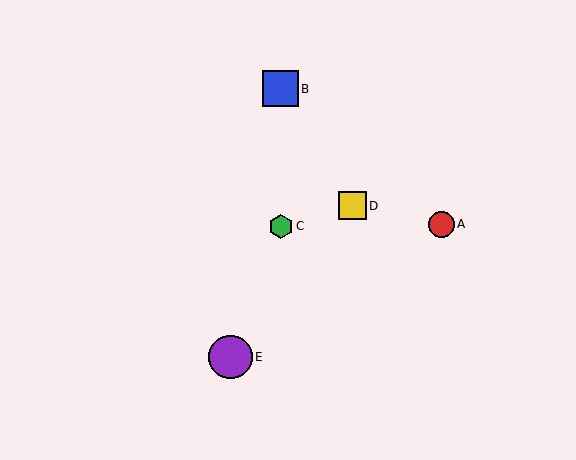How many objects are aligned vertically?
2 objects (B, C) are aligned vertically.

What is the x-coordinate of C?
Object C is at x≈281.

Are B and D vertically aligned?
No, B is at x≈281 and D is at x≈352.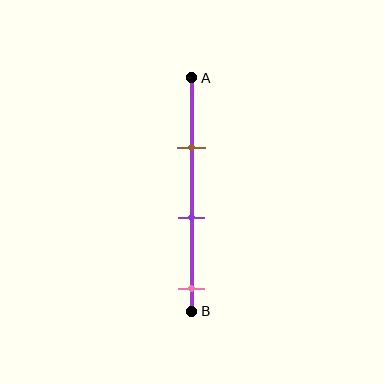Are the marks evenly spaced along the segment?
Yes, the marks are approximately evenly spaced.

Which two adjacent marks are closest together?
The brown and purple marks are the closest adjacent pair.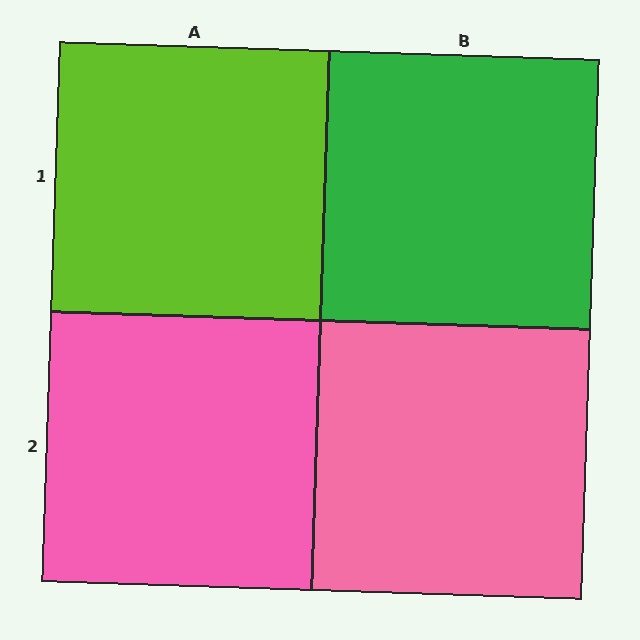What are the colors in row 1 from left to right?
Lime, green.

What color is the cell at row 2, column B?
Pink.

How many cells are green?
1 cell is green.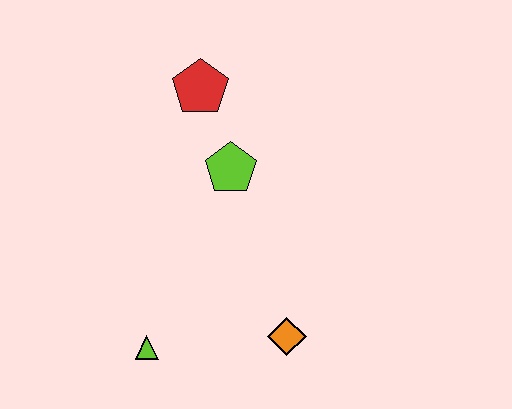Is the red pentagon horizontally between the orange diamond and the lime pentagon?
No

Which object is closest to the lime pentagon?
The red pentagon is closest to the lime pentagon.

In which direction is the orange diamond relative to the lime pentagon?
The orange diamond is below the lime pentagon.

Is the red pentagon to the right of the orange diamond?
No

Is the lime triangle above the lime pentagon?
No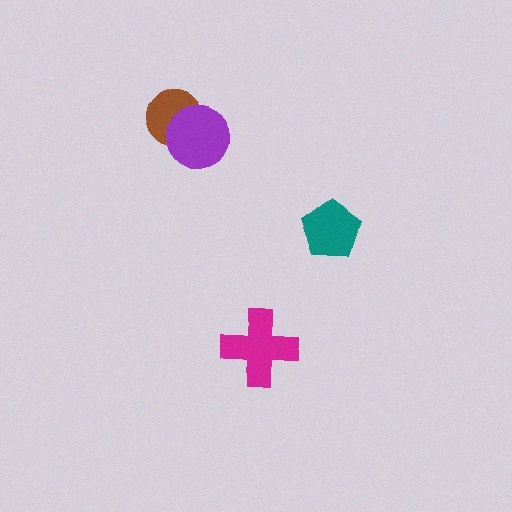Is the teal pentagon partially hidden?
No, no other shape covers it.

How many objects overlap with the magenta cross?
0 objects overlap with the magenta cross.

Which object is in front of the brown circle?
The purple circle is in front of the brown circle.